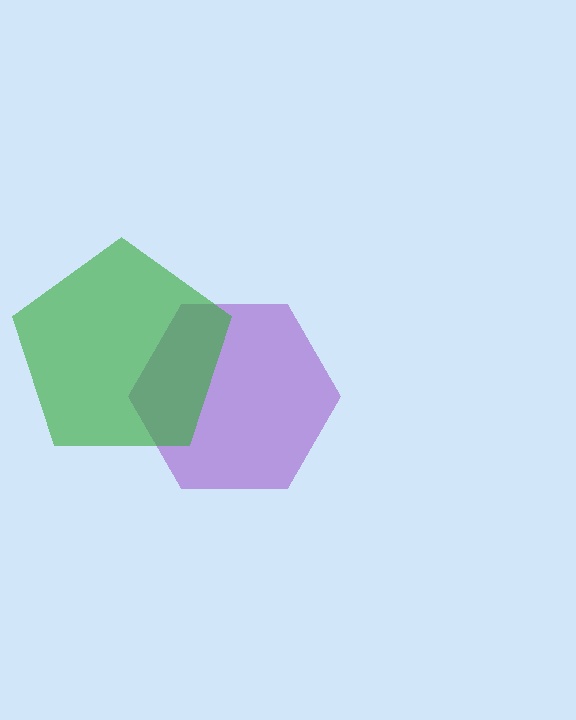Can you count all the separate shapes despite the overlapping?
Yes, there are 2 separate shapes.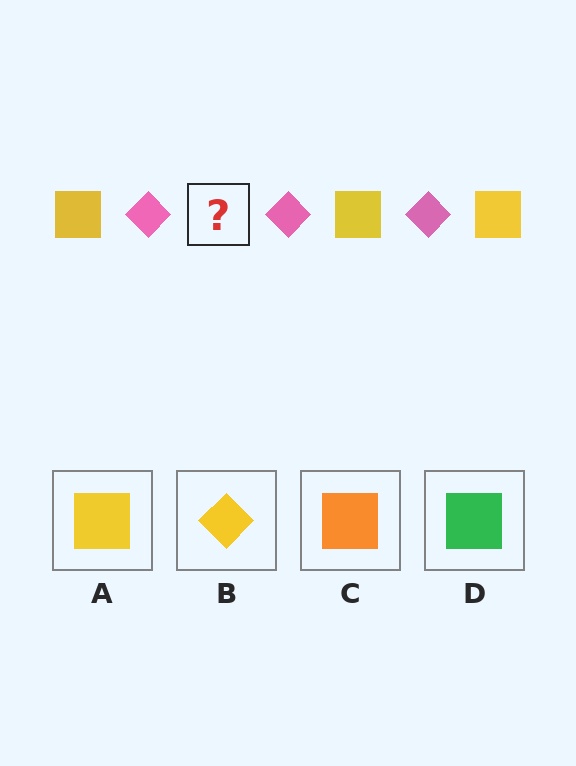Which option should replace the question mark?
Option A.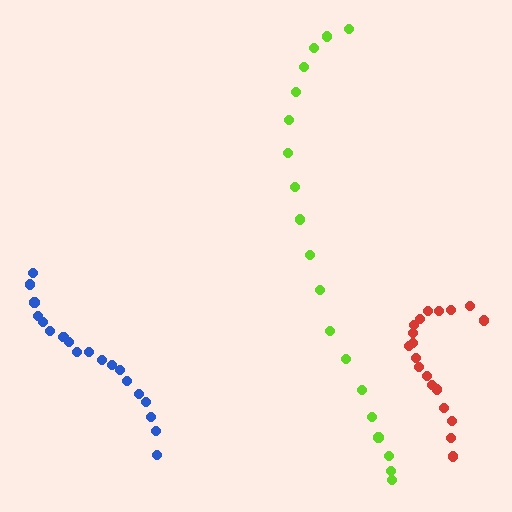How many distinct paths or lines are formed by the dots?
There are 3 distinct paths.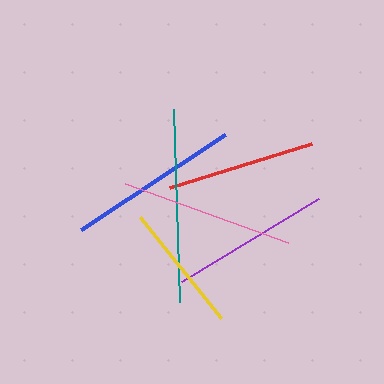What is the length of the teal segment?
The teal segment is approximately 193 pixels long.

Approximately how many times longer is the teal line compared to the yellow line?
The teal line is approximately 1.5 times the length of the yellow line.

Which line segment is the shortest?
The yellow line is the shortest at approximately 129 pixels.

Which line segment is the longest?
The teal line is the longest at approximately 193 pixels.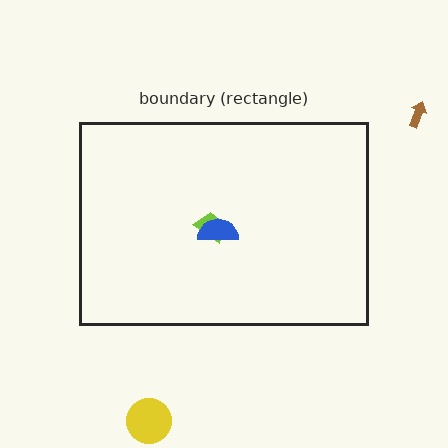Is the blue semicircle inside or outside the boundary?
Inside.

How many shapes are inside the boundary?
2 inside, 2 outside.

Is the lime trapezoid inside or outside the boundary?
Inside.